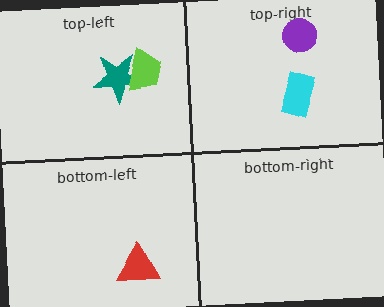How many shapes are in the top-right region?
2.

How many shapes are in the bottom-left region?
1.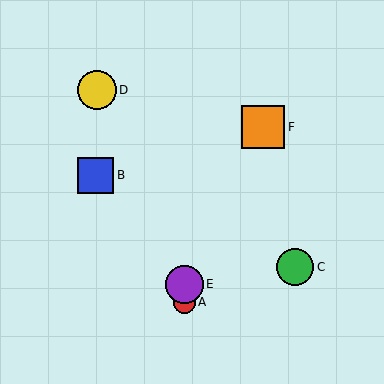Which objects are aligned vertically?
Objects A, E are aligned vertically.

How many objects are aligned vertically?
2 objects (A, E) are aligned vertically.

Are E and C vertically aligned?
No, E is at x≈184 and C is at x≈295.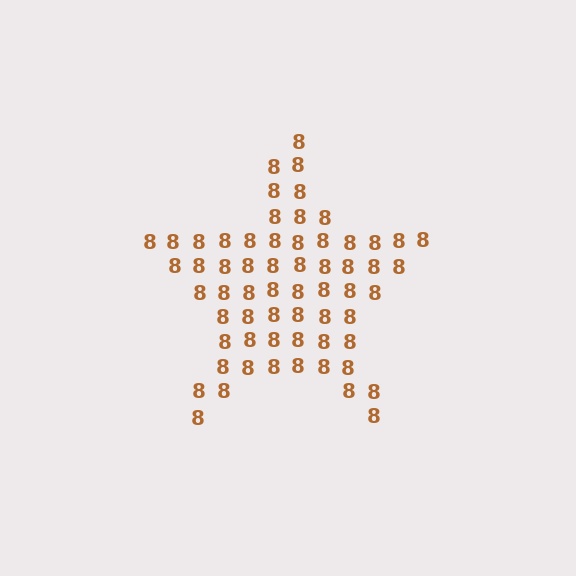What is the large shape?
The large shape is a star.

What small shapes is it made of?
It is made of small digit 8's.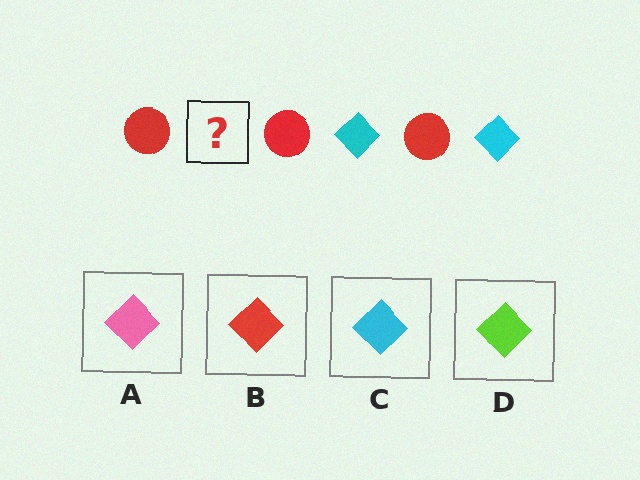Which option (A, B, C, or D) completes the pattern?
C.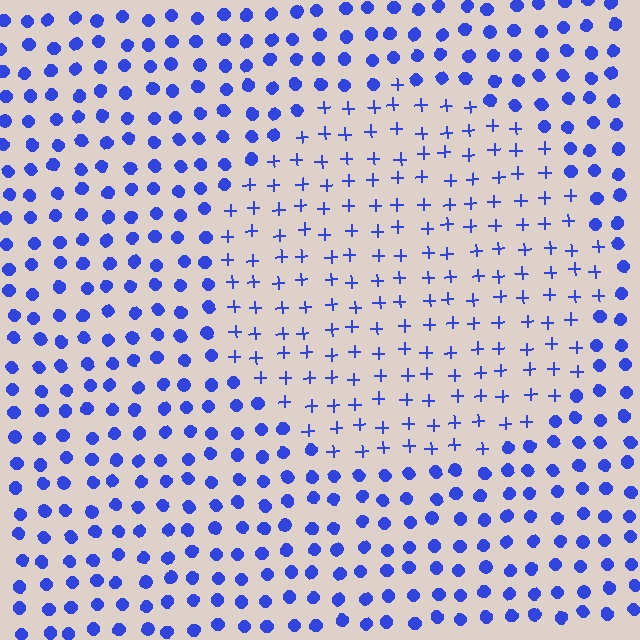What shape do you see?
I see a circle.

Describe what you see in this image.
The image is filled with small blue elements arranged in a uniform grid. A circle-shaped region contains plus signs, while the surrounding area contains circles. The boundary is defined purely by the change in element shape.